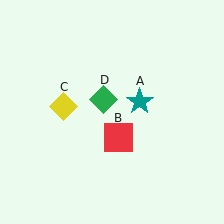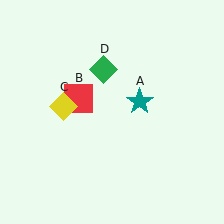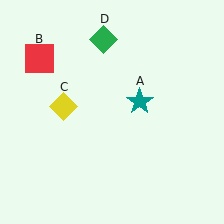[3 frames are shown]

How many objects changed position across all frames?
2 objects changed position: red square (object B), green diamond (object D).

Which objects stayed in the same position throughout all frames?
Teal star (object A) and yellow diamond (object C) remained stationary.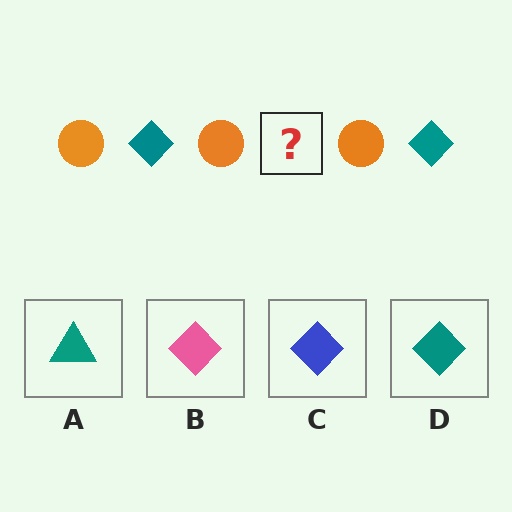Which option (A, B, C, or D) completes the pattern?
D.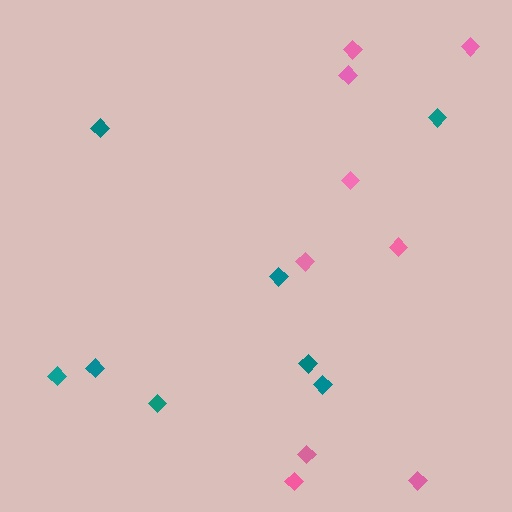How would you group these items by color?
There are 2 groups: one group of teal diamonds (8) and one group of pink diamonds (9).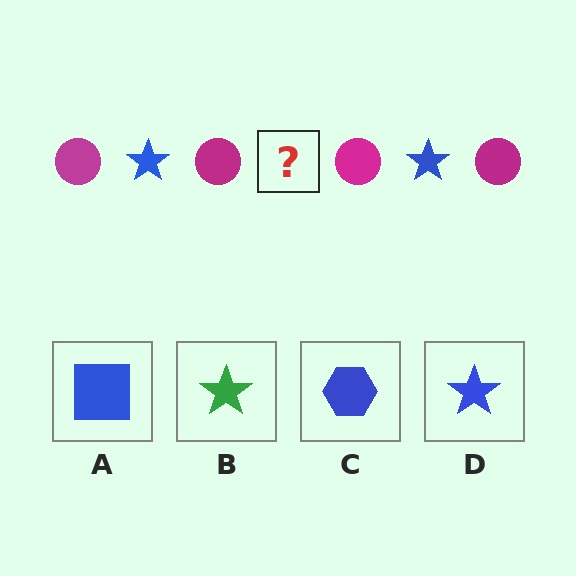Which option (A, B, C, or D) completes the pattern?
D.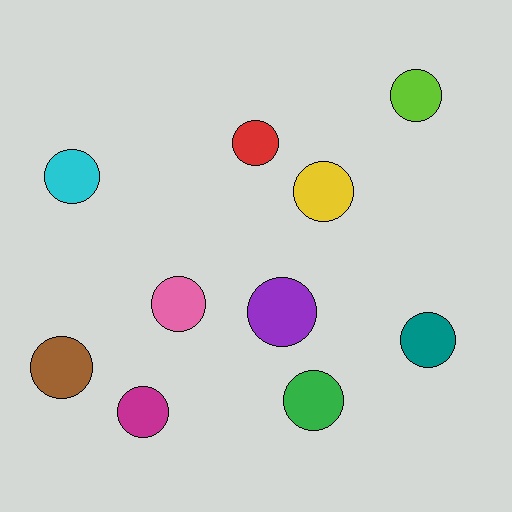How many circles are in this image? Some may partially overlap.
There are 10 circles.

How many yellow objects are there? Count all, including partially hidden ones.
There is 1 yellow object.